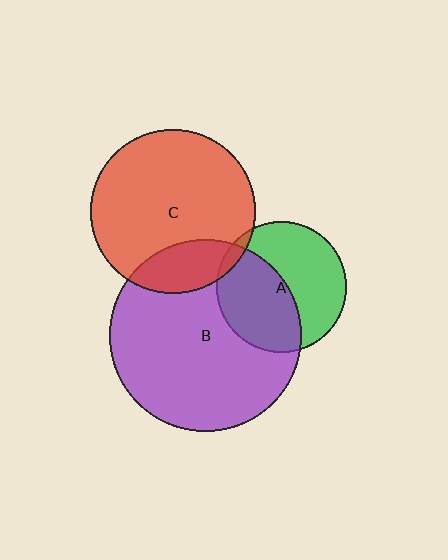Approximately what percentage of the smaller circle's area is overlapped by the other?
Approximately 5%.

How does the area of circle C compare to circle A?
Approximately 1.6 times.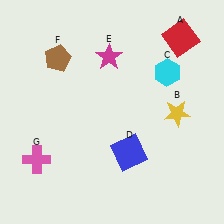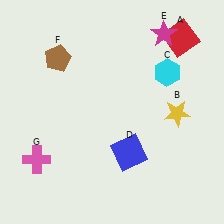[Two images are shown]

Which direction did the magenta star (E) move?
The magenta star (E) moved right.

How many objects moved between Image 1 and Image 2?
1 object moved between the two images.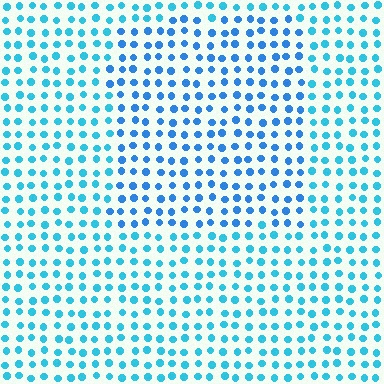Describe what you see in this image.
The image is filled with small cyan elements in a uniform arrangement. A rectangle-shaped region is visible where the elements are tinted to a slightly different hue, forming a subtle color boundary.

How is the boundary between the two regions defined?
The boundary is defined purely by a slight shift in hue (about 22 degrees). Spacing, size, and orientation are identical on both sides.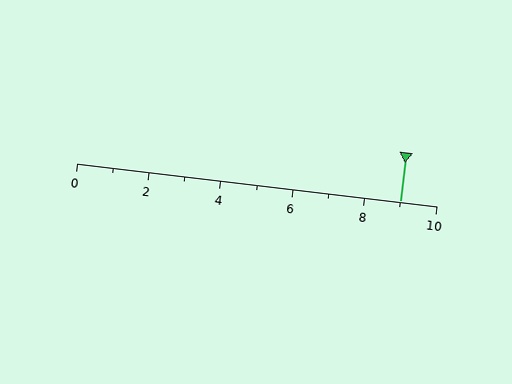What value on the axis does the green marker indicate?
The marker indicates approximately 9.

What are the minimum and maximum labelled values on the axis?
The axis runs from 0 to 10.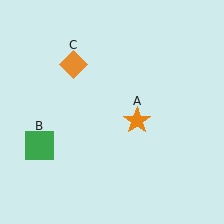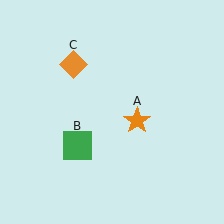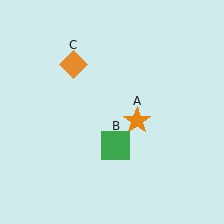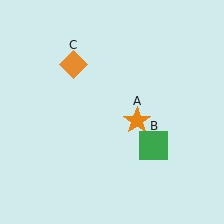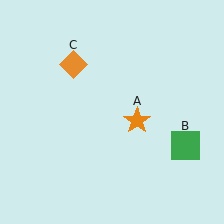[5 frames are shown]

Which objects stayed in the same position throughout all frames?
Orange star (object A) and orange diamond (object C) remained stationary.